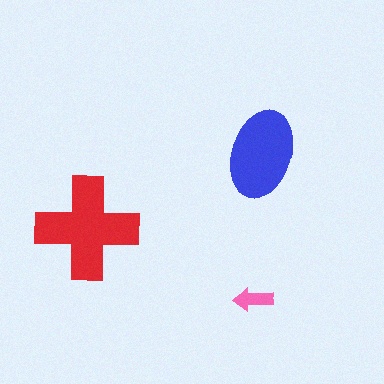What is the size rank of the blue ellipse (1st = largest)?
2nd.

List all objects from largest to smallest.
The red cross, the blue ellipse, the pink arrow.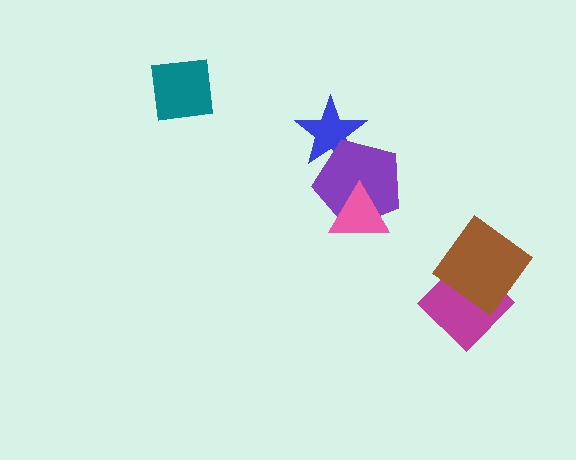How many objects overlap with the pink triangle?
1 object overlaps with the pink triangle.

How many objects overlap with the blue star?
1 object overlaps with the blue star.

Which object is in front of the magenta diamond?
The brown diamond is in front of the magenta diamond.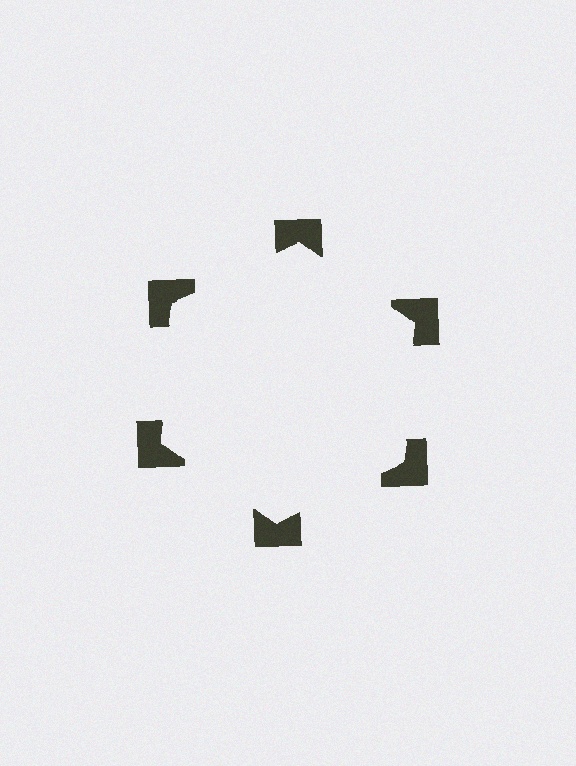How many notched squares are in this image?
There are 6 — one at each vertex of the illusory hexagon.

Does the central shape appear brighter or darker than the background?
It typically appears slightly brighter than the background, even though no actual brightness change is drawn.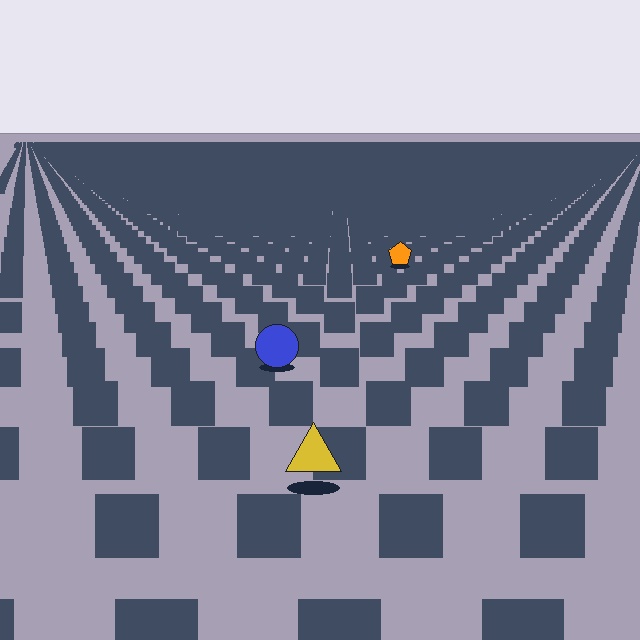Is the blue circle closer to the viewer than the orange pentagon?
Yes. The blue circle is closer — you can tell from the texture gradient: the ground texture is coarser near it.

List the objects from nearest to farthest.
From nearest to farthest: the yellow triangle, the blue circle, the orange pentagon.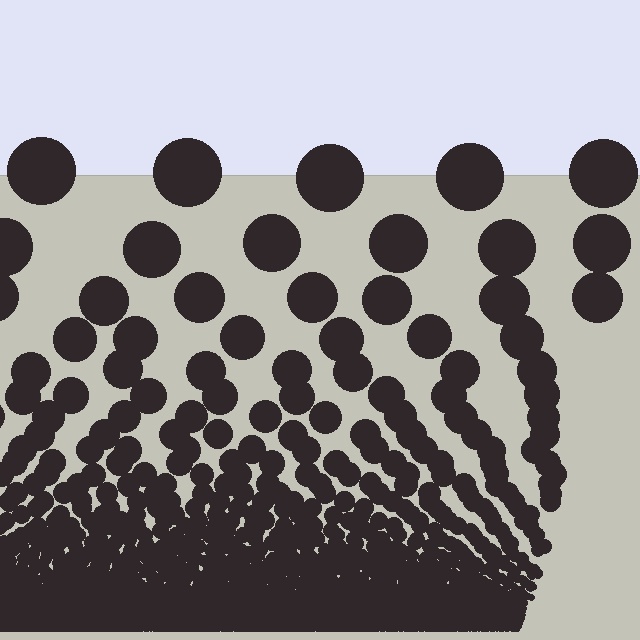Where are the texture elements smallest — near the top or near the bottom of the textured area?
Near the bottom.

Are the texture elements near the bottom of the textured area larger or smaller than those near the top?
Smaller. The gradient is inverted — elements near the bottom are smaller and denser.